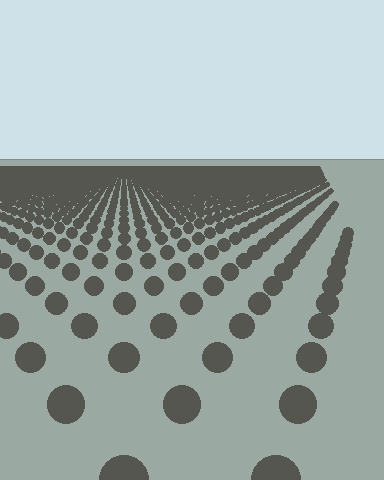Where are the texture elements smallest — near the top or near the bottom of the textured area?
Near the top.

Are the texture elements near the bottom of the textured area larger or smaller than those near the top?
Larger. Near the bottom, elements are closer to the viewer and appear at a bigger on-screen size.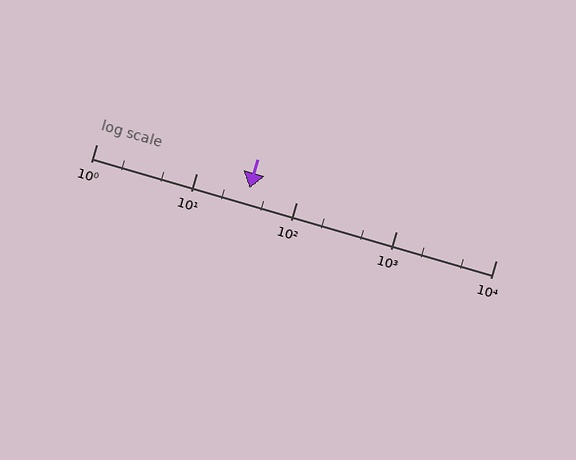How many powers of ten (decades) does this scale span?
The scale spans 4 decades, from 1 to 10000.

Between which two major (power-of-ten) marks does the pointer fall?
The pointer is between 10 and 100.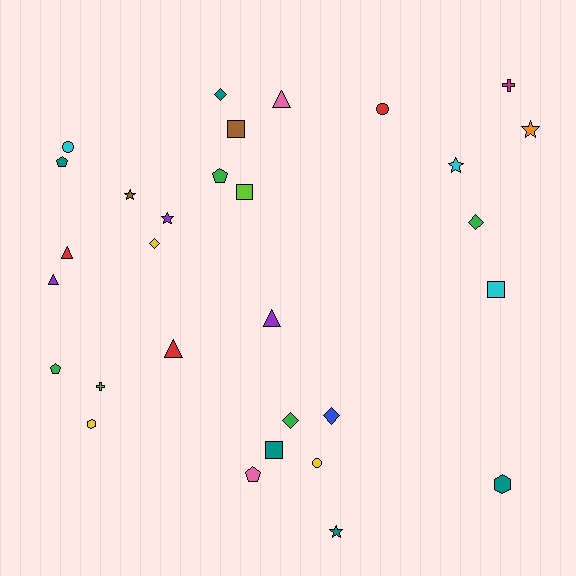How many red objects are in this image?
There are 3 red objects.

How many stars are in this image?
There are 5 stars.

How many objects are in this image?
There are 30 objects.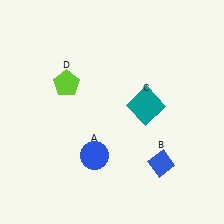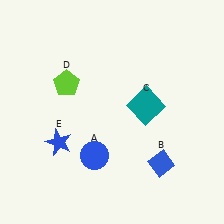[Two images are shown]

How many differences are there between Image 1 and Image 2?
There is 1 difference between the two images.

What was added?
A blue star (E) was added in Image 2.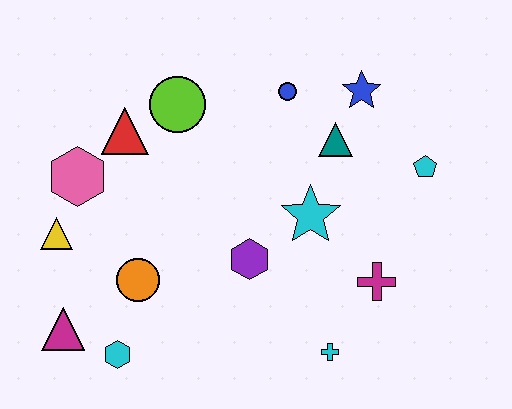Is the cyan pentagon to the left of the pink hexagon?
No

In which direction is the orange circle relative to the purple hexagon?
The orange circle is to the left of the purple hexagon.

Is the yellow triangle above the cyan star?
No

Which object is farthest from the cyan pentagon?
The magenta triangle is farthest from the cyan pentagon.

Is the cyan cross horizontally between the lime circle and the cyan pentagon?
Yes